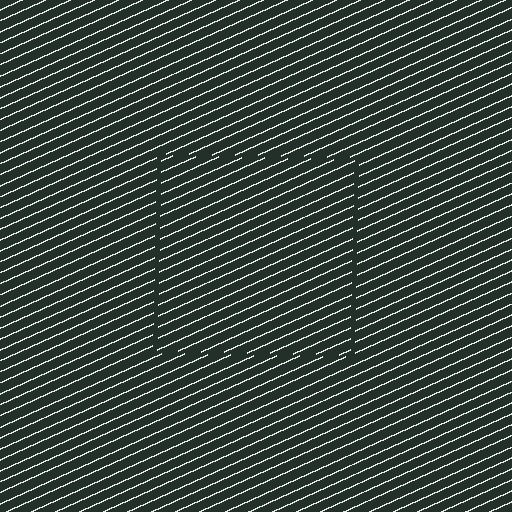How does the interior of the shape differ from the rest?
The interior of the shape contains the same grating, shifted by half a period — the contour is defined by the phase discontinuity where line-ends from the inner and outer gratings abut.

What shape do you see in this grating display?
An illusory square. The interior of the shape contains the same grating, shifted by half a period — the contour is defined by the phase discontinuity where line-ends from the inner and outer gratings abut.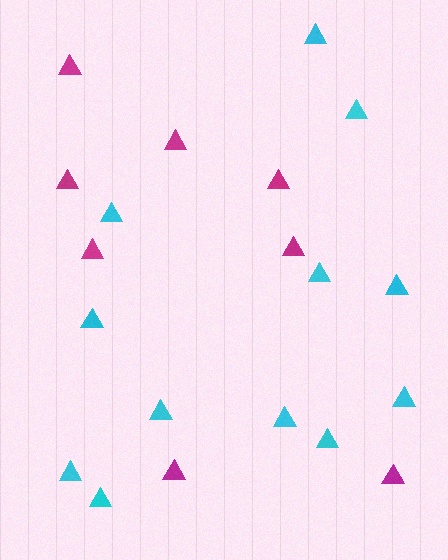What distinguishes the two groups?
There are 2 groups: one group of cyan triangles (12) and one group of magenta triangles (8).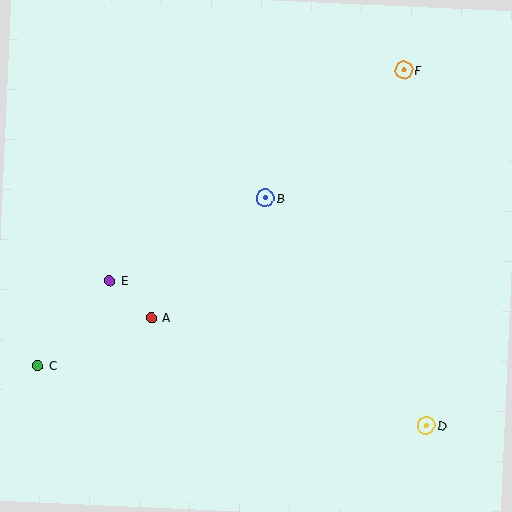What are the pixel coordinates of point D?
Point D is at (426, 425).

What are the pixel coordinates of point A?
Point A is at (151, 318).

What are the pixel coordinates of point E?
Point E is at (110, 280).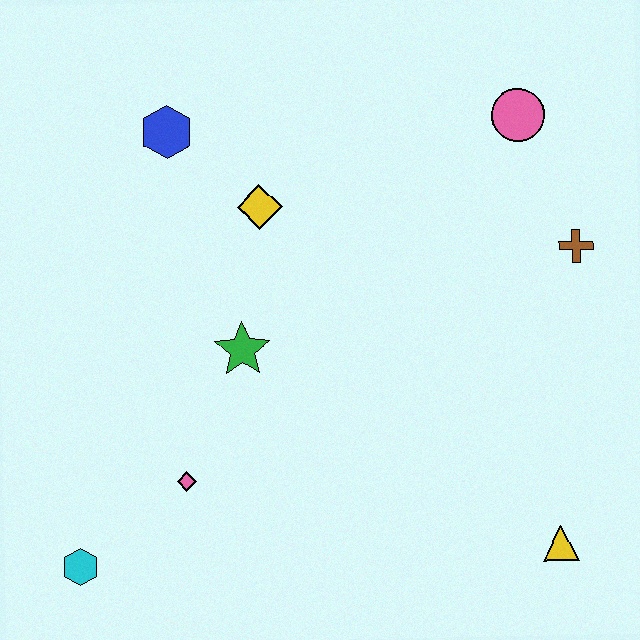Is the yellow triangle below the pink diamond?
Yes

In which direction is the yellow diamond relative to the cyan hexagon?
The yellow diamond is above the cyan hexagon.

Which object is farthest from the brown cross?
The cyan hexagon is farthest from the brown cross.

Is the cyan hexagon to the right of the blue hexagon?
No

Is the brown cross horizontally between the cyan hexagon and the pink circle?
No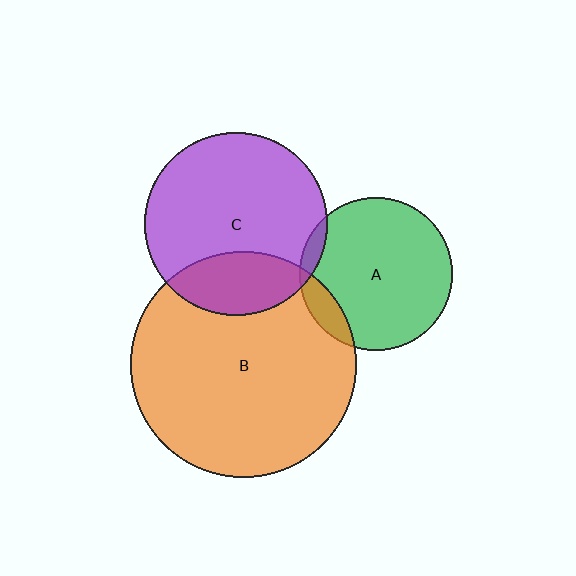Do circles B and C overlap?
Yes.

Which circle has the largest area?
Circle B (orange).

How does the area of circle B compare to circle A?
Approximately 2.2 times.